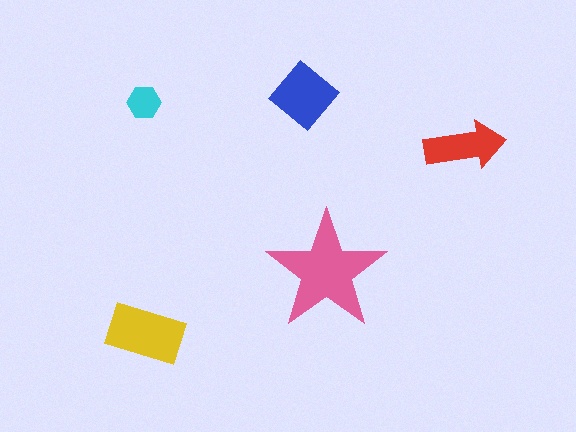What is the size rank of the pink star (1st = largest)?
1st.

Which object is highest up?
The blue diamond is topmost.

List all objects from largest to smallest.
The pink star, the yellow rectangle, the blue diamond, the red arrow, the cyan hexagon.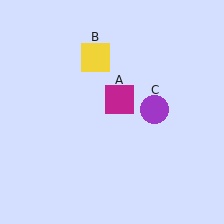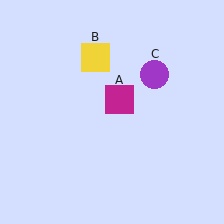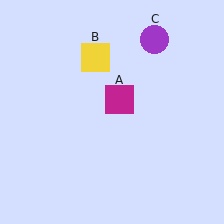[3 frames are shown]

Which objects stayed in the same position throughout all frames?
Magenta square (object A) and yellow square (object B) remained stationary.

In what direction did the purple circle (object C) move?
The purple circle (object C) moved up.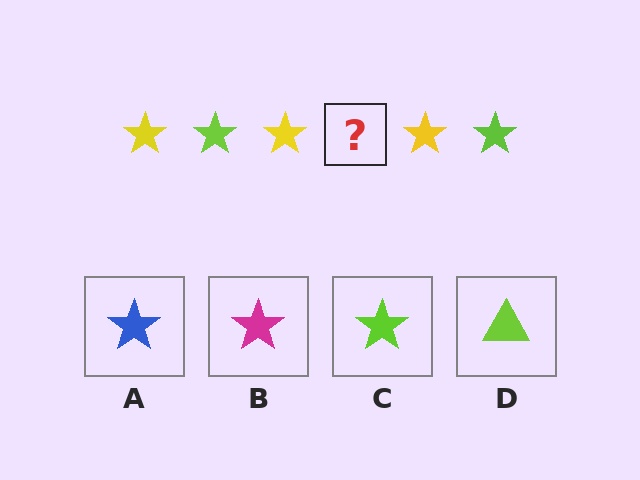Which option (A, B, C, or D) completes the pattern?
C.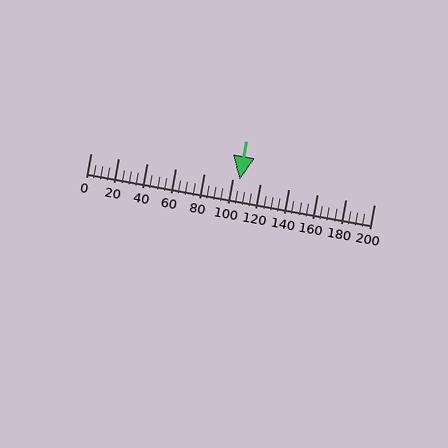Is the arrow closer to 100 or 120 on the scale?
The arrow is closer to 100.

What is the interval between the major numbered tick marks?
The major tick marks are spaced 20 units apart.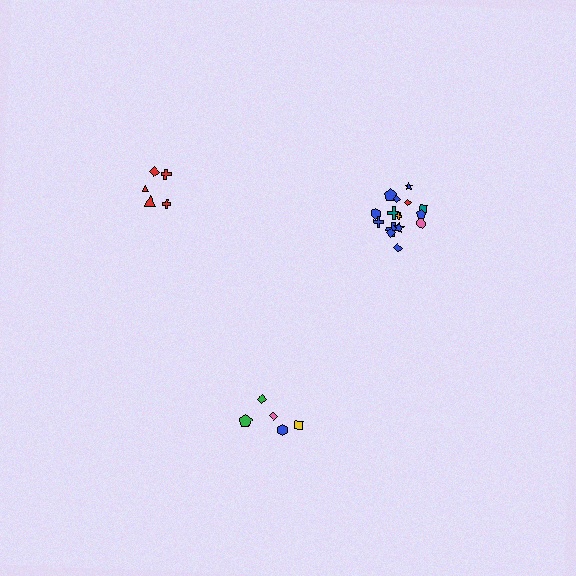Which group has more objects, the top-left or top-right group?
The top-right group.